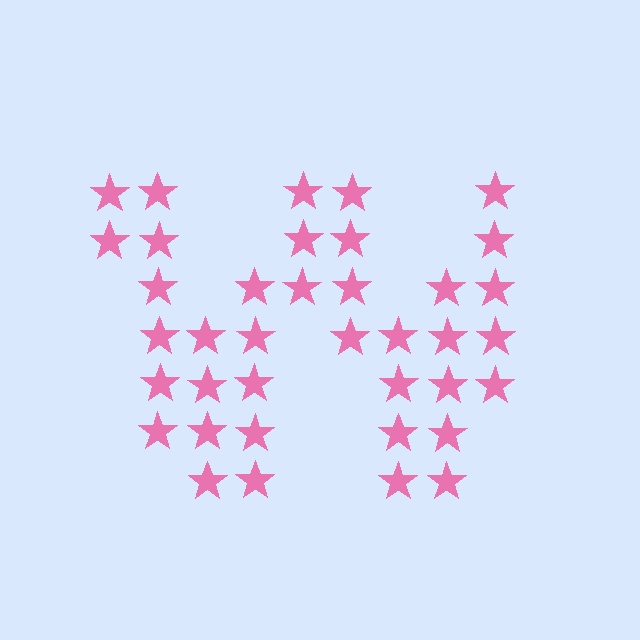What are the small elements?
The small elements are stars.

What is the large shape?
The large shape is the letter W.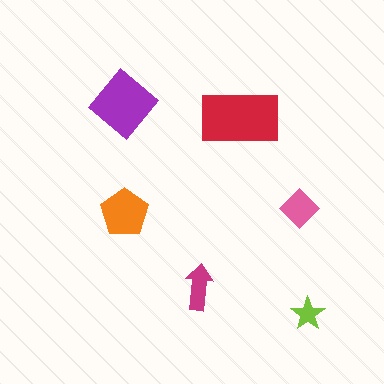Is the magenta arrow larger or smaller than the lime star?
Larger.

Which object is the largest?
The red rectangle.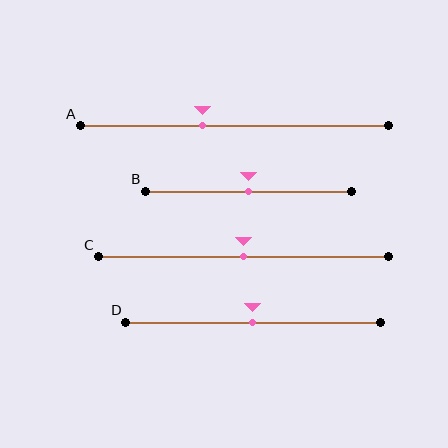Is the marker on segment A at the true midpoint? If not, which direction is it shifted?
No, the marker on segment A is shifted to the left by about 10% of the segment length.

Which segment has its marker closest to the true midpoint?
Segment B has its marker closest to the true midpoint.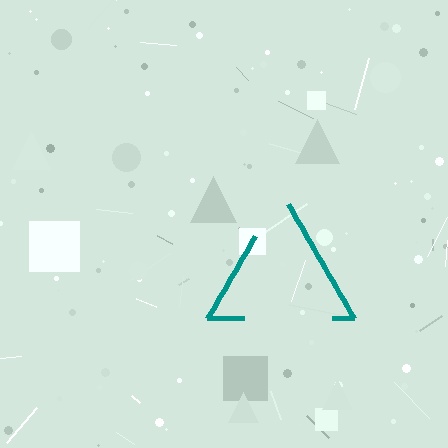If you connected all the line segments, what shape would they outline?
They would outline a triangle.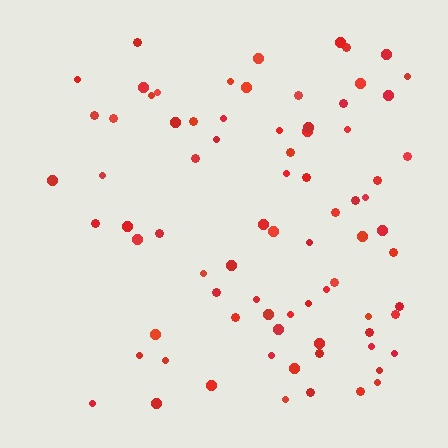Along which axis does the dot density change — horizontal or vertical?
Horizontal.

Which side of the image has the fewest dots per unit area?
The left.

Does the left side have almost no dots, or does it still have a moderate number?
Still a moderate number, just noticeably fewer than the right.